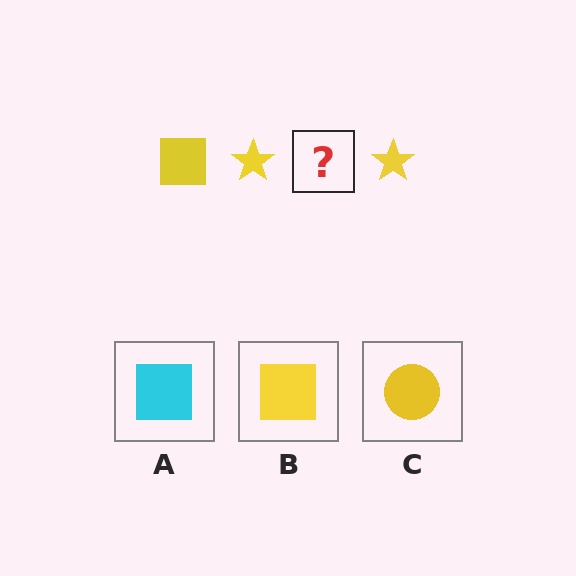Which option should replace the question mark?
Option B.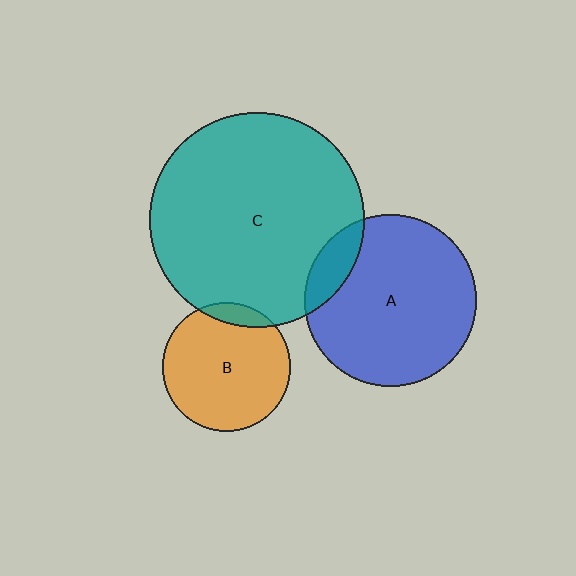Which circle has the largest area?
Circle C (teal).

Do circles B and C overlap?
Yes.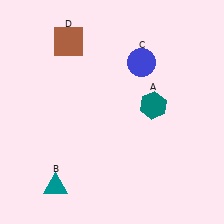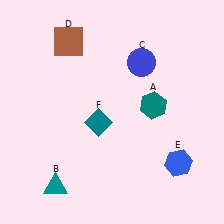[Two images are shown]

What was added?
A blue hexagon (E), a teal diamond (F) were added in Image 2.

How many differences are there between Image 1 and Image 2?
There are 2 differences between the two images.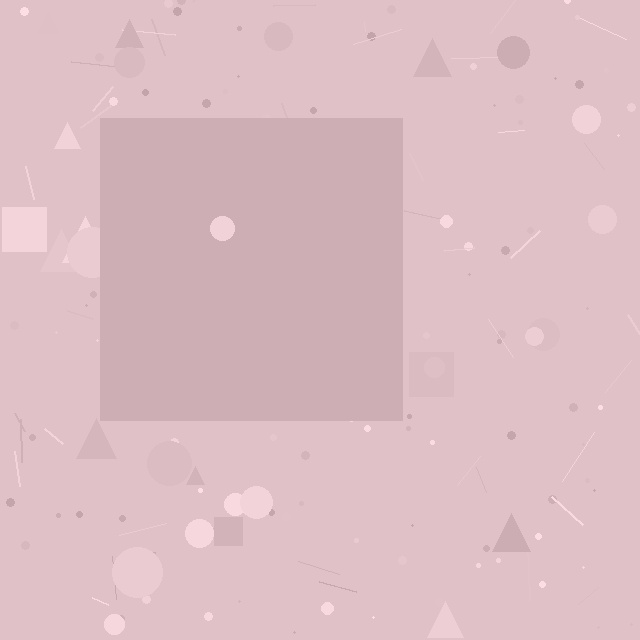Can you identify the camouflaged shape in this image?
The camouflaged shape is a square.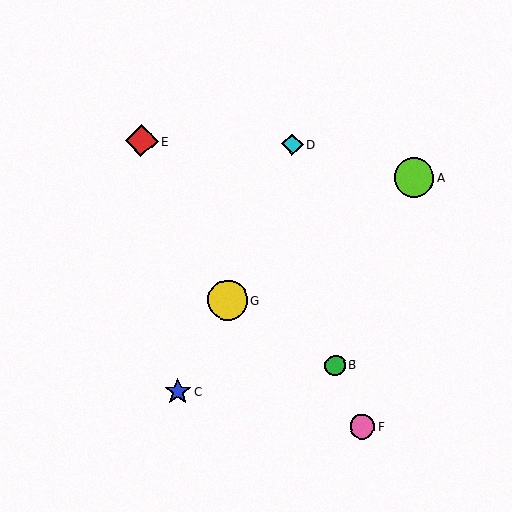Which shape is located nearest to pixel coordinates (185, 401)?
The blue star (labeled C) at (178, 392) is nearest to that location.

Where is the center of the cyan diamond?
The center of the cyan diamond is at (292, 144).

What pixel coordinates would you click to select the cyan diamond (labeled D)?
Click at (292, 144) to select the cyan diamond D.